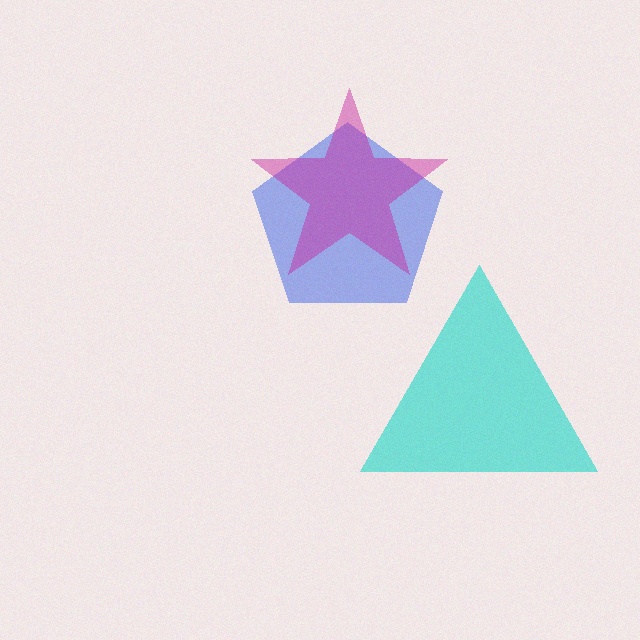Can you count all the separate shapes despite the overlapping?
Yes, there are 3 separate shapes.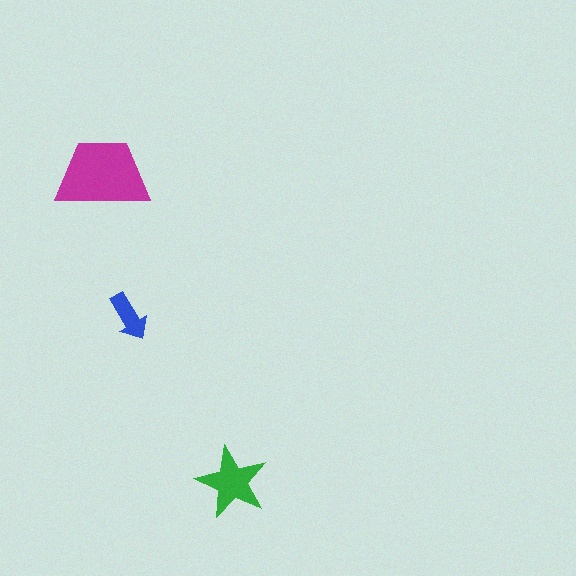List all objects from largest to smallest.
The magenta trapezoid, the green star, the blue arrow.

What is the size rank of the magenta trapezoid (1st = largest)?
1st.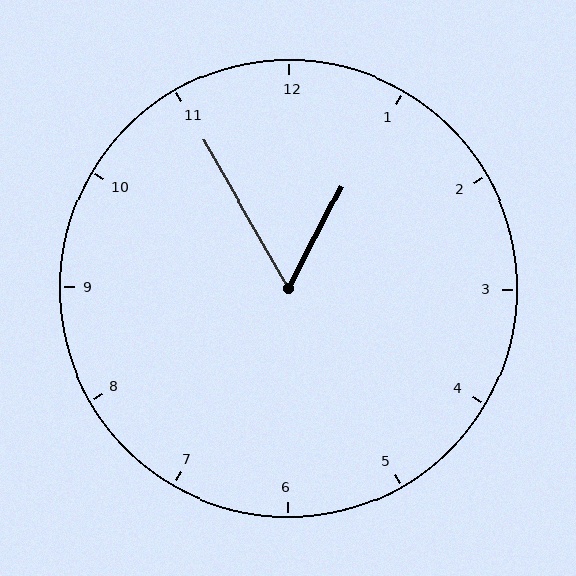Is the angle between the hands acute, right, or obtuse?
It is acute.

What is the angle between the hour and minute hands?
Approximately 58 degrees.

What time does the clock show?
12:55.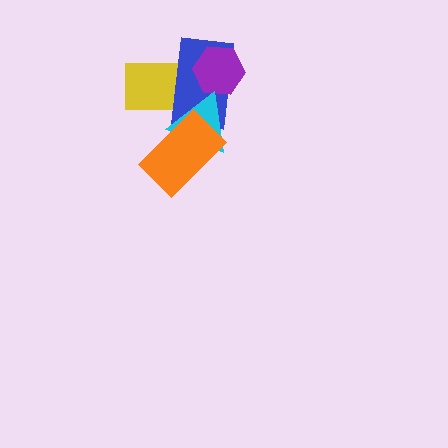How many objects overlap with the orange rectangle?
3 objects overlap with the orange rectangle.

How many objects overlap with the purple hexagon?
2 objects overlap with the purple hexagon.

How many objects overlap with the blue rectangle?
4 objects overlap with the blue rectangle.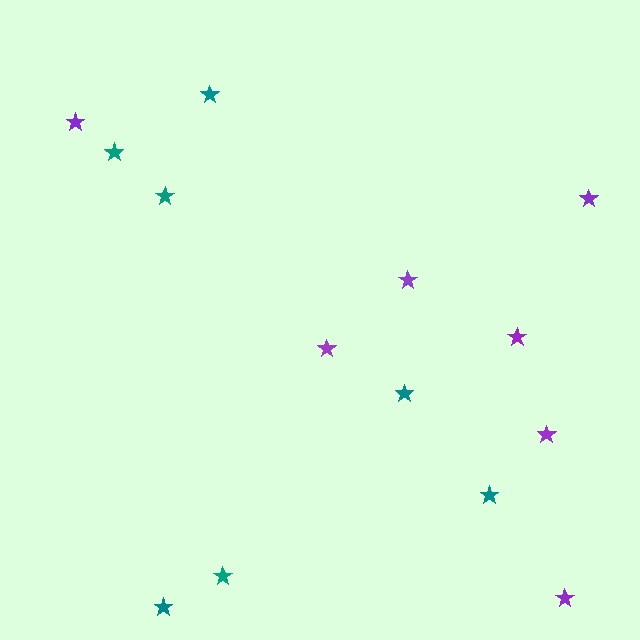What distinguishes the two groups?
There are 2 groups: one group of purple stars (7) and one group of teal stars (7).